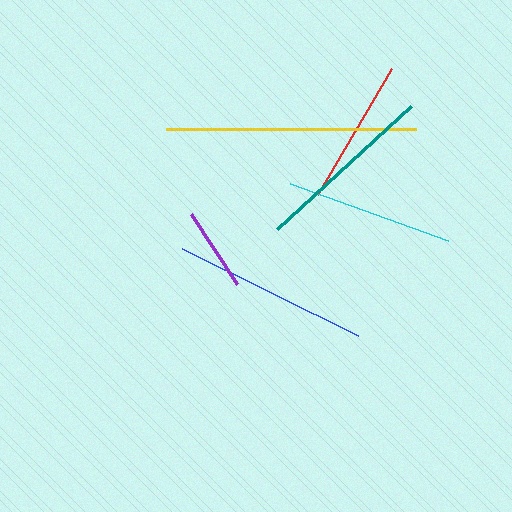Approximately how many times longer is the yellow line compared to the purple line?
The yellow line is approximately 3.0 times the length of the purple line.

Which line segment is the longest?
The yellow line is the longest at approximately 250 pixels.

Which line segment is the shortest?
The purple line is the shortest at approximately 84 pixels.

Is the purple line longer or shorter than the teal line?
The teal line is longer than the purple line.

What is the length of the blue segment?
The blue segment is approximately 197 pixels long.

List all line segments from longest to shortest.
From longest to shortest: yellow, blue, teal, cyan, red, purple.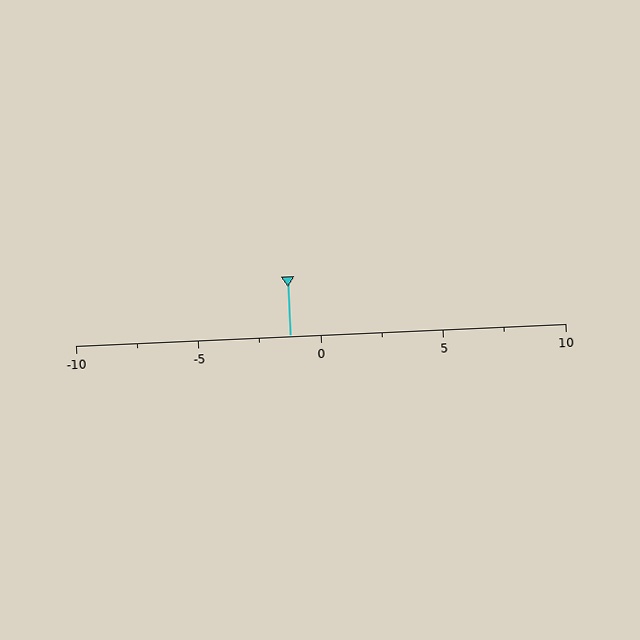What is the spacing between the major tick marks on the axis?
The major ticks are spaced 5 apart.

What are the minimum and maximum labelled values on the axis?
The axis runs from -10 to 10.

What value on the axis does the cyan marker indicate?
The marker indicates approximately -1.2.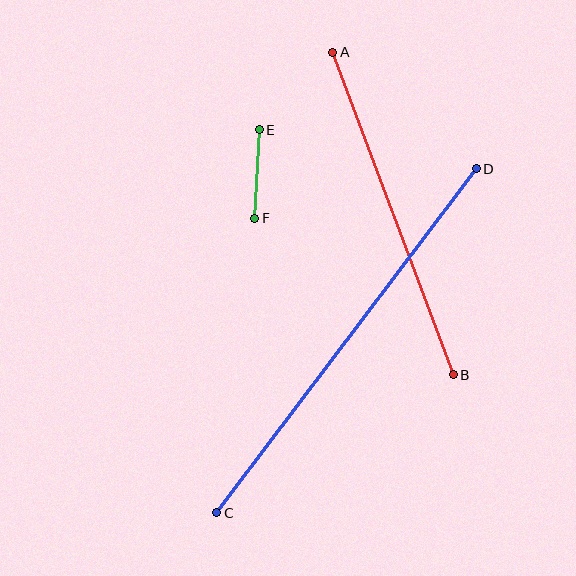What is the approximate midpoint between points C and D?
The midpoint is at approximately (347, 341) pixels.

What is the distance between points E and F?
The distance is approximately 89 pixels.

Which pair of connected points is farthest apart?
Points C and D are farthest apart.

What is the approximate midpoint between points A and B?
The midpoint is at approximately (393, 214) pixels.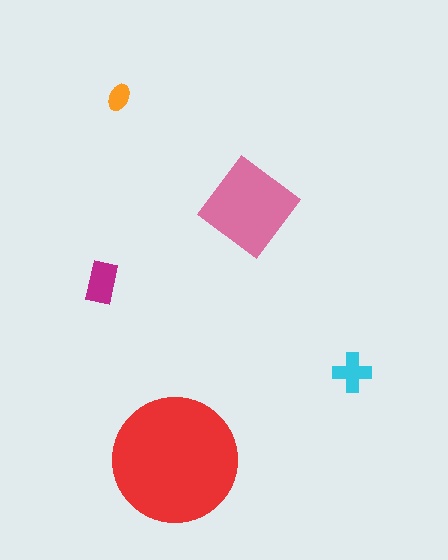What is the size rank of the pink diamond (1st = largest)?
2nd.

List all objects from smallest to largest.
The orange ellipse, the cyan cross, the magenta rectangle, the pink diamond, the red circle.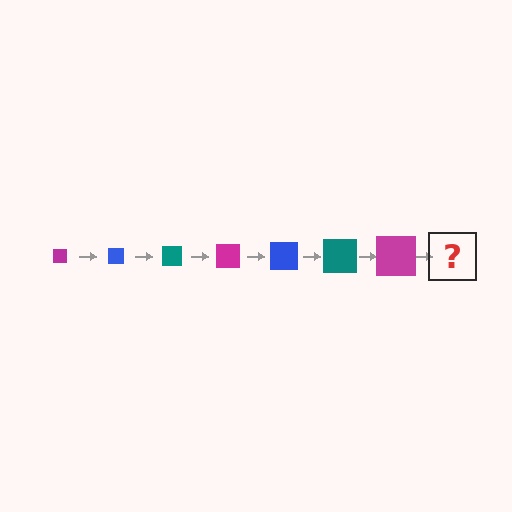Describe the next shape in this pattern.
It should be a blue square, larger than the previous one.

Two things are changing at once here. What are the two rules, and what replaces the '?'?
The two rules are that the square grows larger each step and the color cycles through magenta, blue, and teal. The '?' should be a blue square, larger than the previous one.